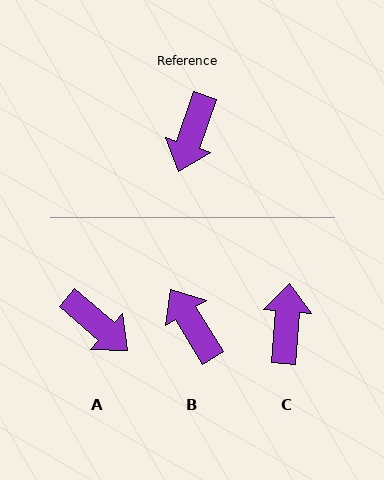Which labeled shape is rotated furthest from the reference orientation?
C, about 165 degrees away.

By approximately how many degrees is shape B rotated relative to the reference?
Approximately 129 degrees clockwise.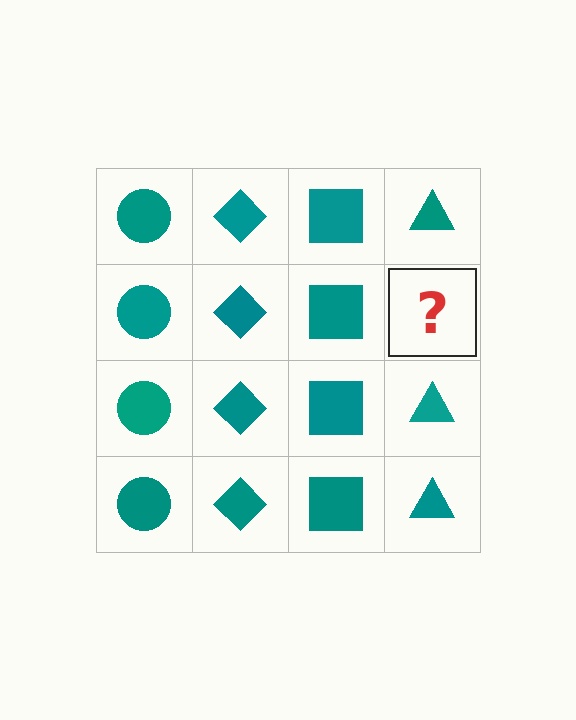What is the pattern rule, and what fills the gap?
The rule is that each column has a consistent shape. The gap should be filled with a teal triangle.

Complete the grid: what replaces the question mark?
The question mark should be replaced with a teal triangle.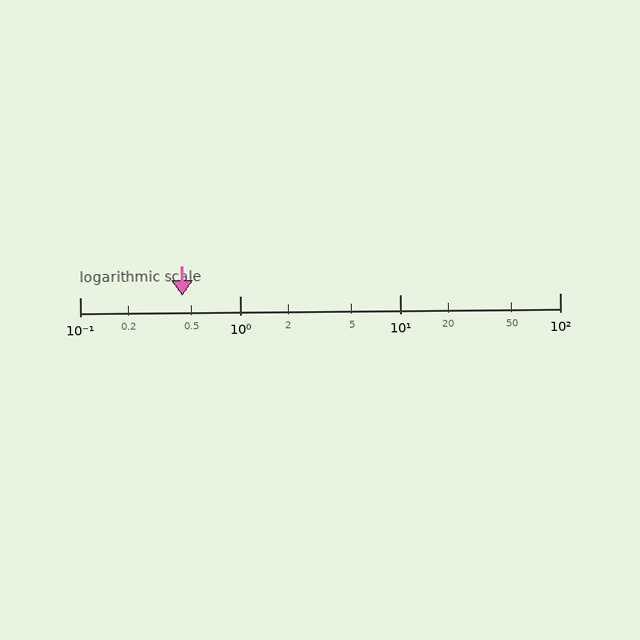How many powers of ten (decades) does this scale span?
The scale spans 3 decades, from 0.1 to 100.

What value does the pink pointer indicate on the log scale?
The pointer indicates approximately 0.44.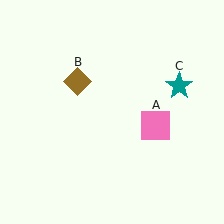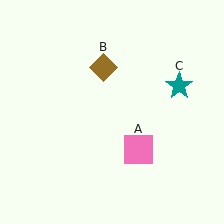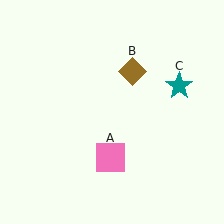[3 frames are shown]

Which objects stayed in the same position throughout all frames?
Teal star (object C) remained stationary.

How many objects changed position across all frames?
2 objects changed position: pink square (object A), brown diamond (object B).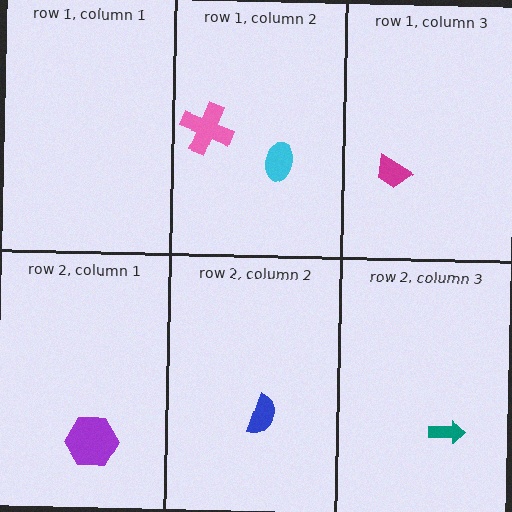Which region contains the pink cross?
The row 1, column 2 region.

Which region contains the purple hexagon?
The row 2, column 1 region.